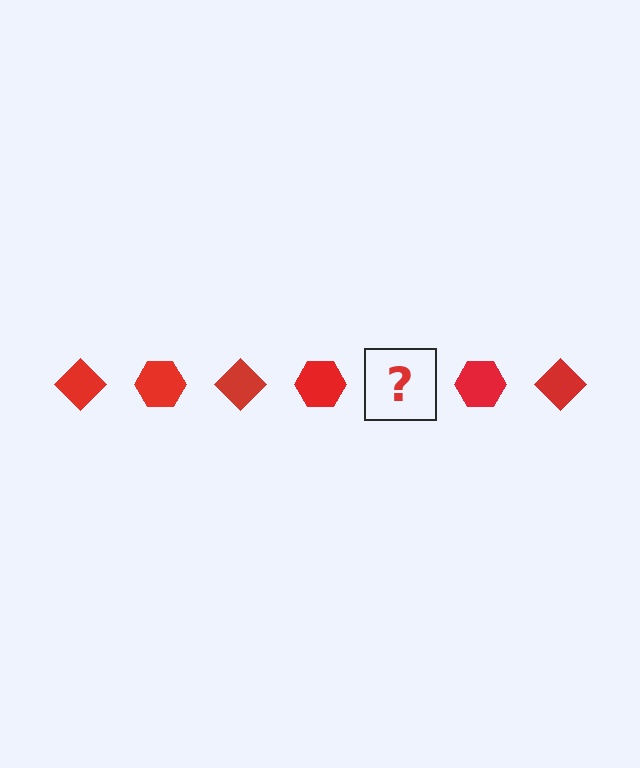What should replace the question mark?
The question mark should be replaced with a red diamond.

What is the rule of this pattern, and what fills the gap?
The rule is that the pattern cycles through diamond, hexagon shapes in red. The gap should be filled with a red diamond.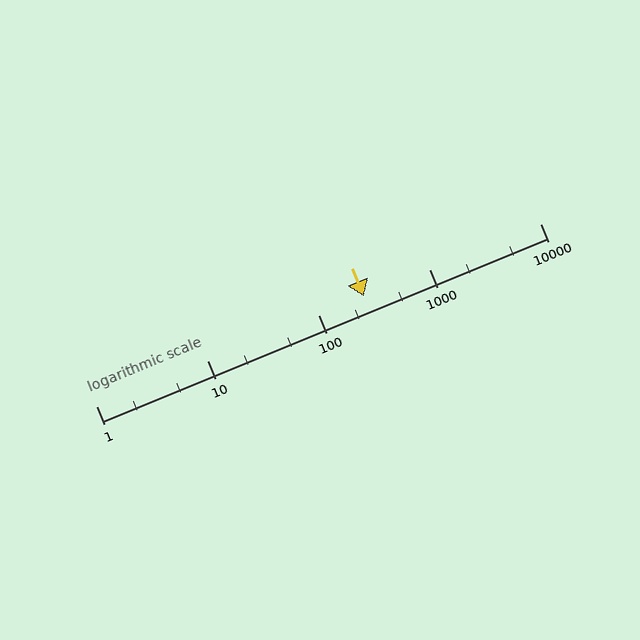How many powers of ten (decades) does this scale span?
The scale spans 4 decades, from 1 to 10000.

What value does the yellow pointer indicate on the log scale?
The pointer indicates approximately 260.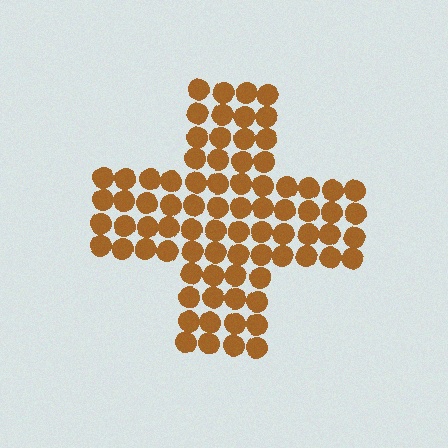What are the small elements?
The small elements are circles.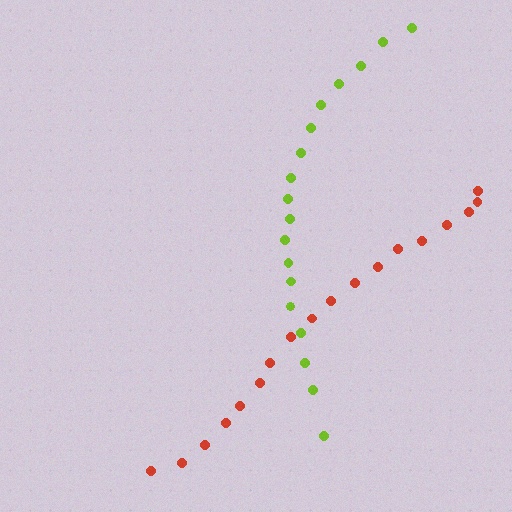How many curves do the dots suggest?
There are 2 distinct paths.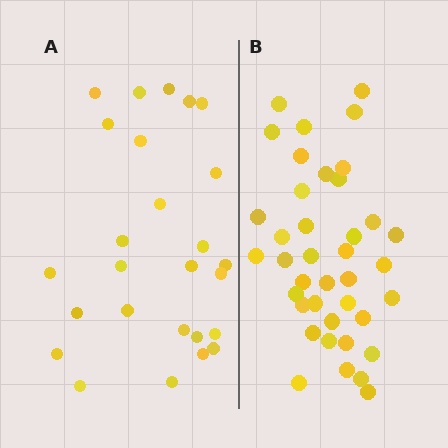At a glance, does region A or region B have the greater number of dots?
Region B (the right region) has more dots.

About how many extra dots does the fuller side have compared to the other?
Region B has approximately 15 more dots than region A.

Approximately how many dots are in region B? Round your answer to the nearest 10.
About 40 dots. (The exact count is 39, which rounds to 40.)